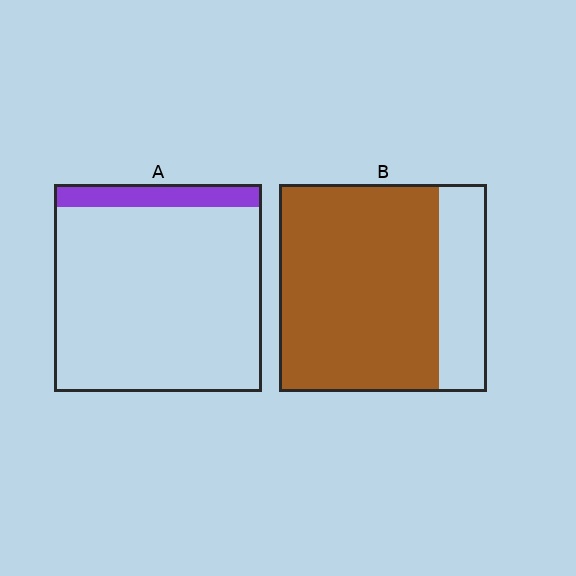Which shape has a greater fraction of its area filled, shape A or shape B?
Shape B.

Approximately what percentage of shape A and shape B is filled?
A is approximately 10% and B is approximately 75%.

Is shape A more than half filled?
No.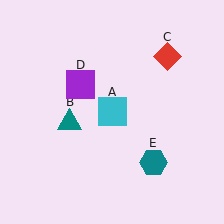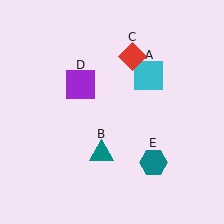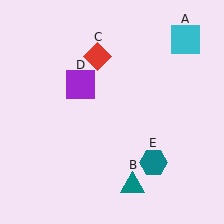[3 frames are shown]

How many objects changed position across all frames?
3 objects changed position: cyan square (object A), teal triangle (object B), red diamond (object C).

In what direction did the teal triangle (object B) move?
The teal triangle (object B) moved down and to the right.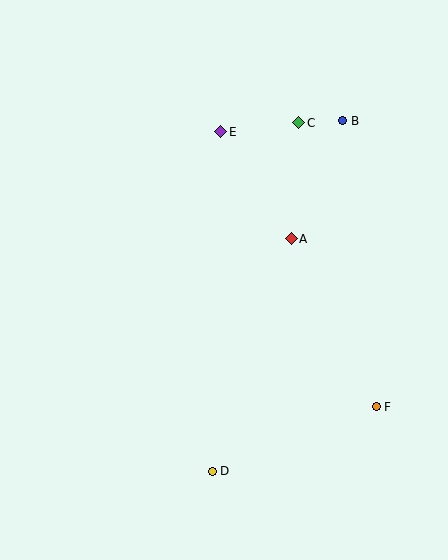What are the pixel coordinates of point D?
Point D is at (212, 472).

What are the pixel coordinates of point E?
Point E is at (221, 132).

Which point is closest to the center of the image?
Point A at (291, 239) is closest to the center.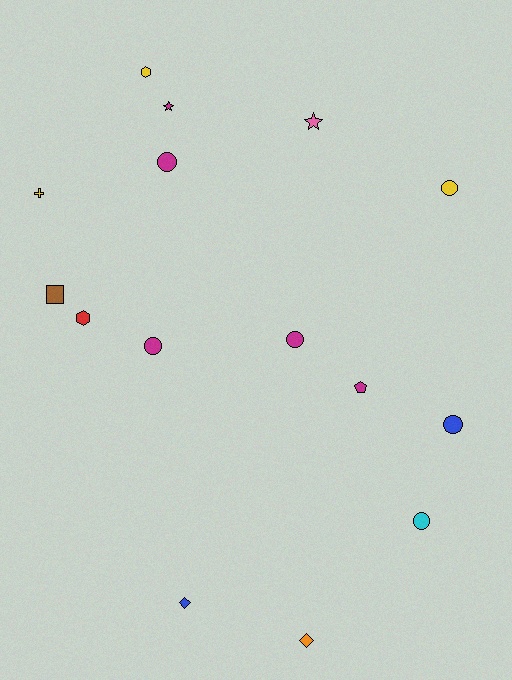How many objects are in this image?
There are 15 objects.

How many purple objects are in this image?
There are no purple objects.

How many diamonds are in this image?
There are 2 diamonds.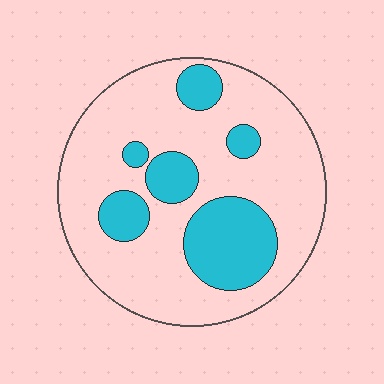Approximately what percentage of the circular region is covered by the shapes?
Approximately 25%.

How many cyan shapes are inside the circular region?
6.